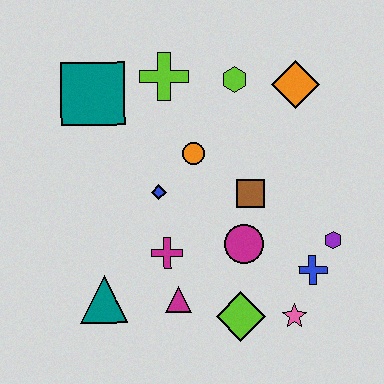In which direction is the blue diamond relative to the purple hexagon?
The blue diamond is to the left of the purple hexagon.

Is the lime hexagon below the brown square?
No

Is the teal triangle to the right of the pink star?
No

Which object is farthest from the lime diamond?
The teal square is farthest from the lime diamond.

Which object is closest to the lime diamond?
The pink star is closest to the lime diamond.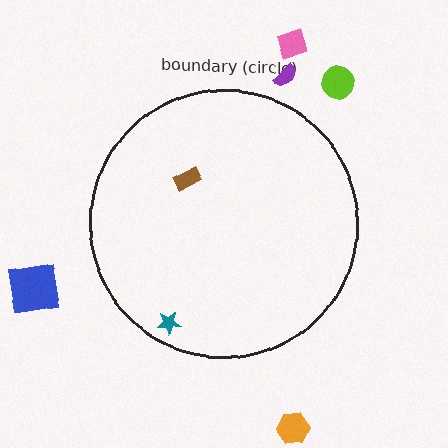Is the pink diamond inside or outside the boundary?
Outside.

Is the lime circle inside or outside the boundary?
Outside.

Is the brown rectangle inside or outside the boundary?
Inside.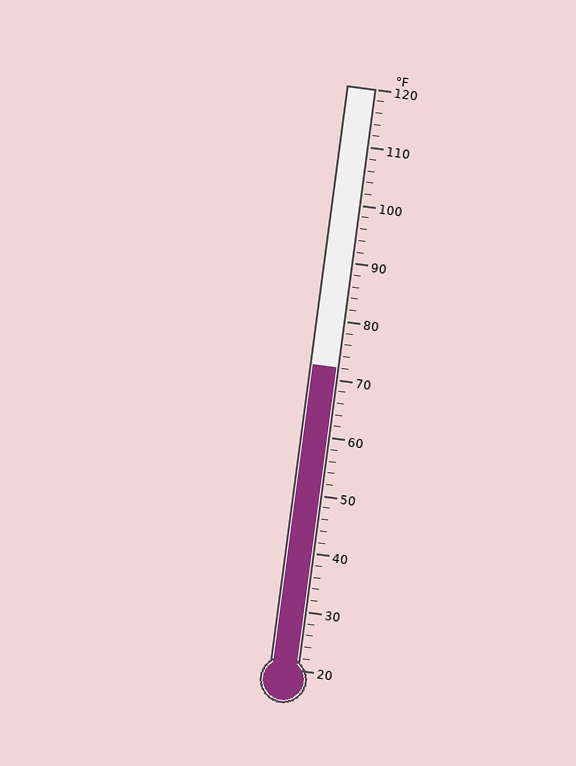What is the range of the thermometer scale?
The thermometer scale ranges from 20°F to 120°F.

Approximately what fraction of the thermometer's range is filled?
The thermometer is filled to approximately 50% of its range.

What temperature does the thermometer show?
The thermometer shows approximately 72°F.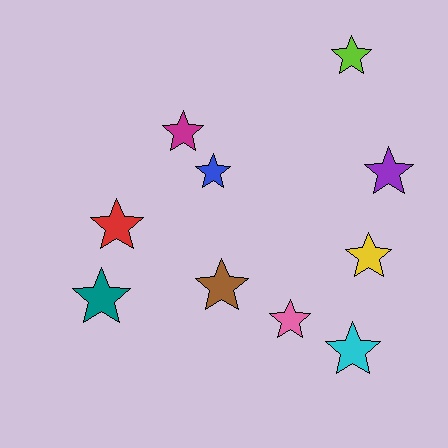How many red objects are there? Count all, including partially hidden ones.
There is 1 red object.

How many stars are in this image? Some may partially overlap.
There are 10 stars.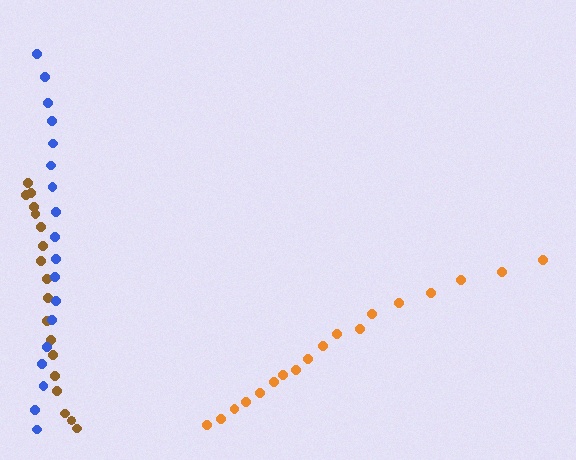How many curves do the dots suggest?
There are 3 distinct paths.